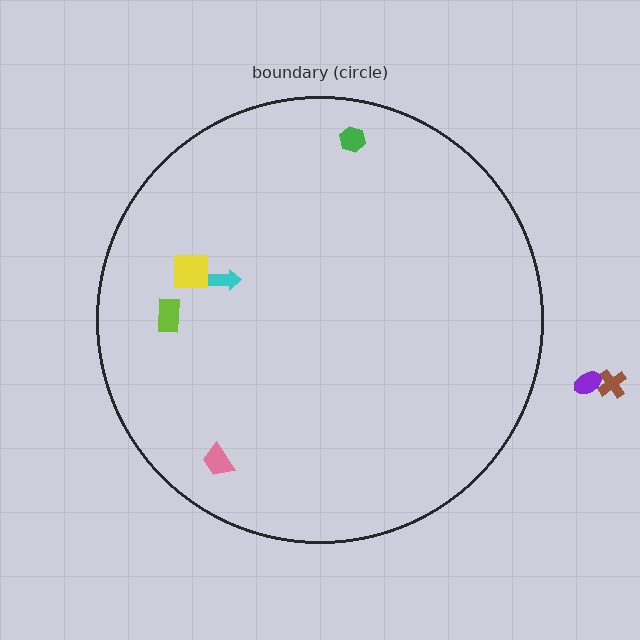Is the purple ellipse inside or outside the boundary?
Outside.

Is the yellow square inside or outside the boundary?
Inside.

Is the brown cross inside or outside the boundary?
Outside.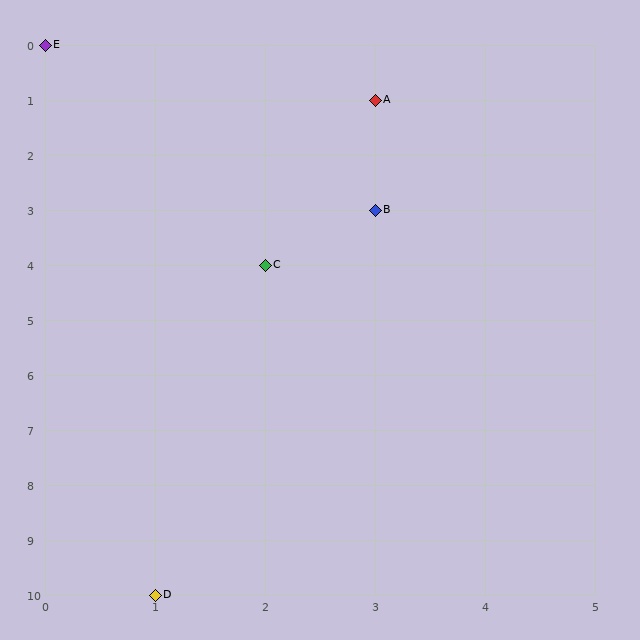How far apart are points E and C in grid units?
Points E and C are 2 columns and 4 rows apart (about 4.5 grid units diagonally).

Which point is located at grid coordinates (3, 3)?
Point B is at (3, 3).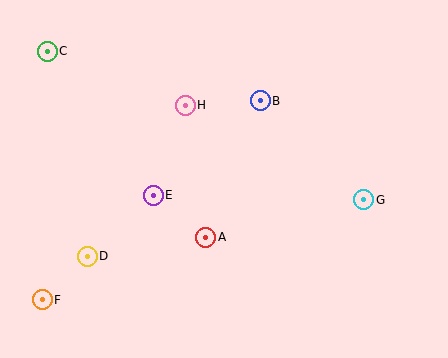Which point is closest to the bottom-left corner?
Point F is closest to the bottom-left corner.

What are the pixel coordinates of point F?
Point F is at (42, 300).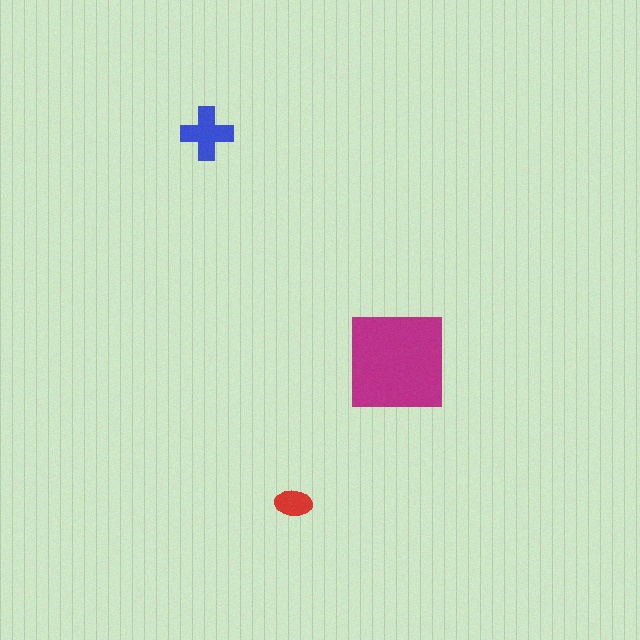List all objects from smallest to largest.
The red ellipse, the blue cross, the magenta square.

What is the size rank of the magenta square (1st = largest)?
1st.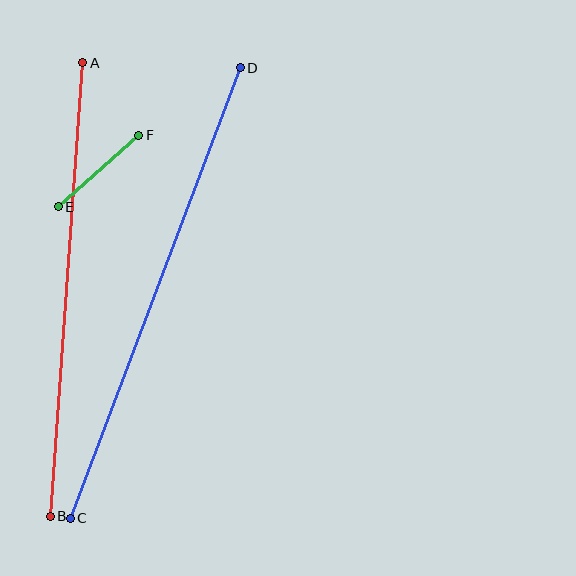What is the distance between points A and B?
The distance is approximately 454 pixels.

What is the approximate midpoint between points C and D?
The midpoint is at approximately (155, 293) pixels.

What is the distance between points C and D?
The distance is approximately 482 pixels.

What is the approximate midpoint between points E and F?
The midpoint is at approximately (98, 171) pixels.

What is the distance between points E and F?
The distance is approximately 108 pixels.